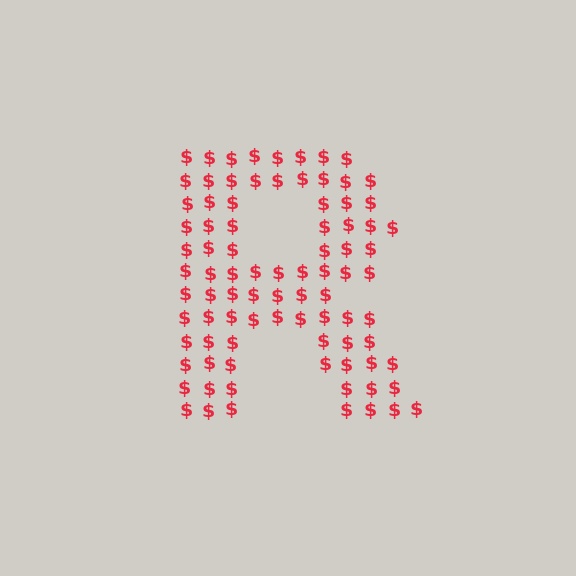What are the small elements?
The small elements are dollar signs.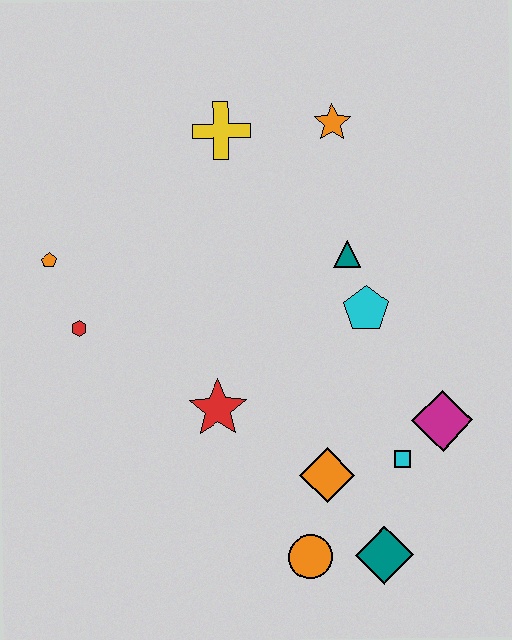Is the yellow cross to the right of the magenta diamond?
No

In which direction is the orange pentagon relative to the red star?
The orange pentagon is to the left of the red star.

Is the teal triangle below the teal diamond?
No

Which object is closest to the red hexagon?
The orange pentagon is closest to the red hexagon.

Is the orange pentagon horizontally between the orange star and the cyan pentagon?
No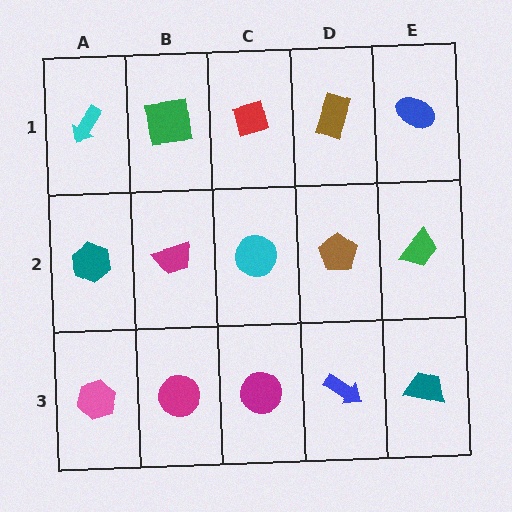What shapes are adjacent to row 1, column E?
A green trapezoid (row 2, column E), a brown rectangle (row 1, column D).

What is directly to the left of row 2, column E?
A brown pentagon.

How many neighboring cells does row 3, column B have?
3.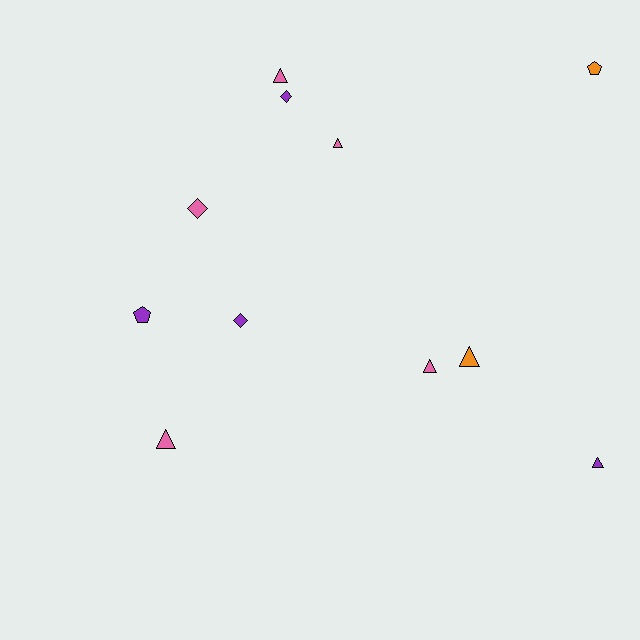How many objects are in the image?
There are 11 objects.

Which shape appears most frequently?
Triangle, with 6 objects.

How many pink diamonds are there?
There is 1 pink diamond.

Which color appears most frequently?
Pink, with 5 objects.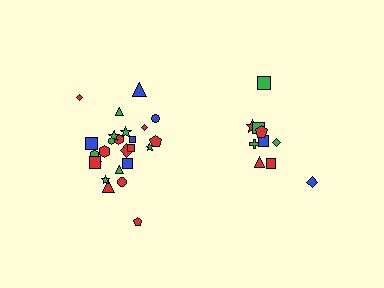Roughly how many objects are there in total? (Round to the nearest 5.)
Roughly 35 objects in total.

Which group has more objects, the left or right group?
The left group.